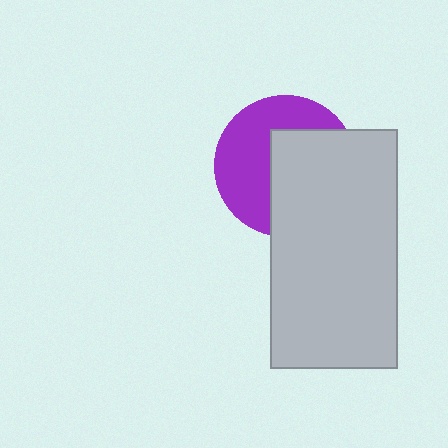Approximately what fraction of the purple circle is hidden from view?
Roughly 51% of the purple circle is hidden behind the light gray rectangle.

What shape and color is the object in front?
The object in front is a light gray rectangle.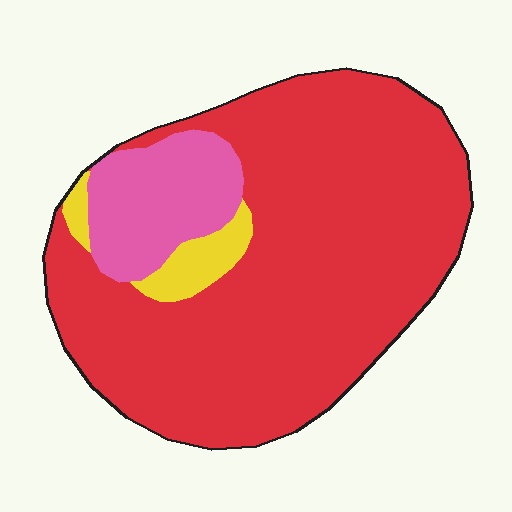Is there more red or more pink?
Red.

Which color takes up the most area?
Red, at roughly 80%.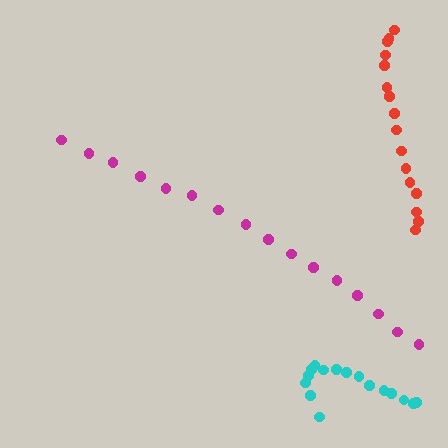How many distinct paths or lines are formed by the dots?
There are 3 distinct paths.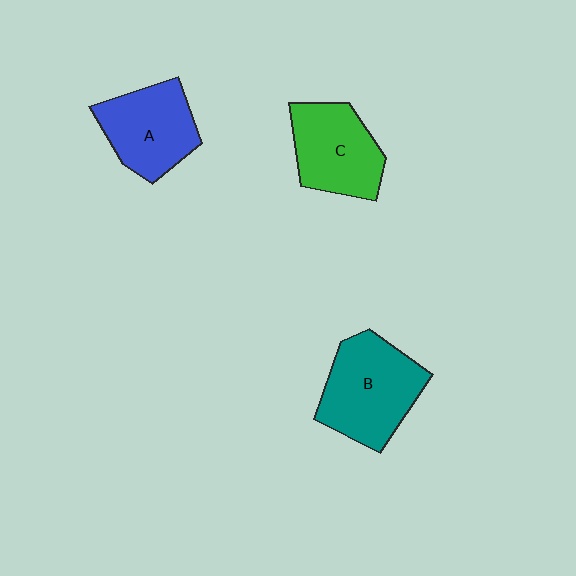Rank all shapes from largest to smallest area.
From largest to smallest: B (teal), C (green), A (blue).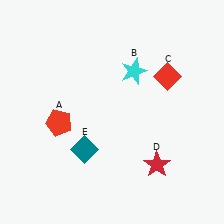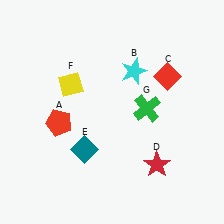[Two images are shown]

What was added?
A yellow diamond (F), a green cross (G) were added in Image 2.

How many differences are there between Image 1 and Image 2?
There are 2 differences between the two images.